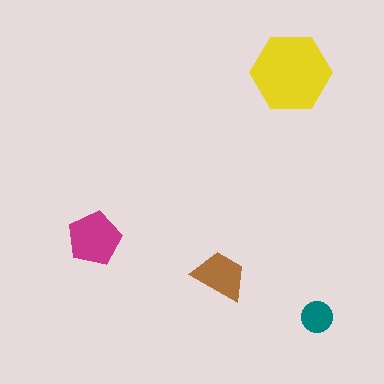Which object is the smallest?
The teal circle.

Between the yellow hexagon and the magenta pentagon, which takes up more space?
The yellow hexagon.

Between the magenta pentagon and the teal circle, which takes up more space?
The magenta pentagon.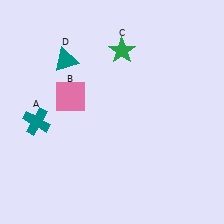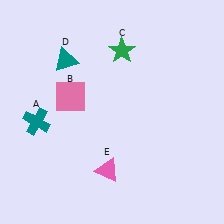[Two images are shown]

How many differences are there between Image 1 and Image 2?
There is 1 difference between the two images.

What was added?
A pink triangle (E) was added in Image 2.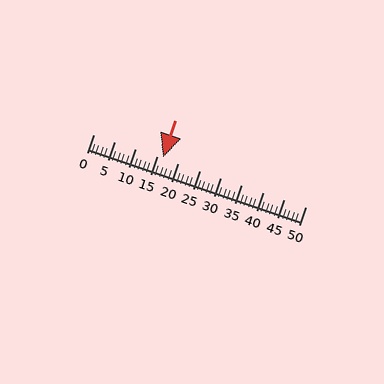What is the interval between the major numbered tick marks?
The major tick marks are spaced 5 units apart.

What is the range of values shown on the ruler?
The ruler shows values from 0 to 50.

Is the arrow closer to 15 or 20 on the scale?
The arrow is closer to 15.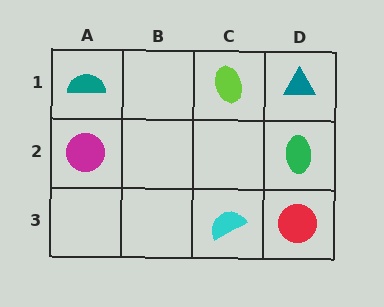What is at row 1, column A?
A teal semicircle.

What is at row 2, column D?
A green ellipse.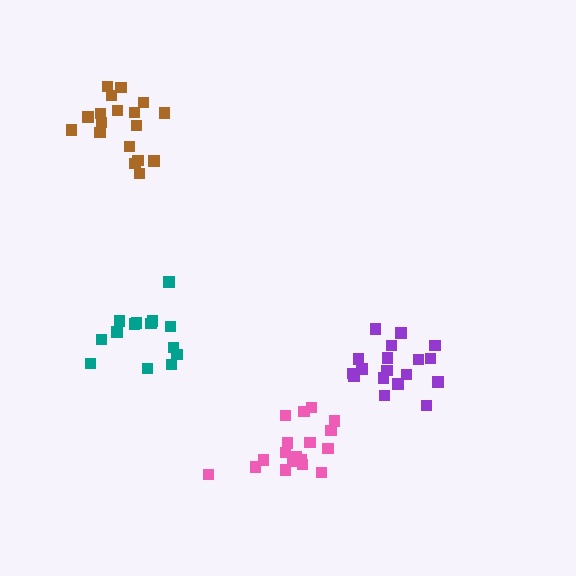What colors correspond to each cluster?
The clusters are colored: teal, pink, purple, brown.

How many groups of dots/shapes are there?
There are 4 groups.